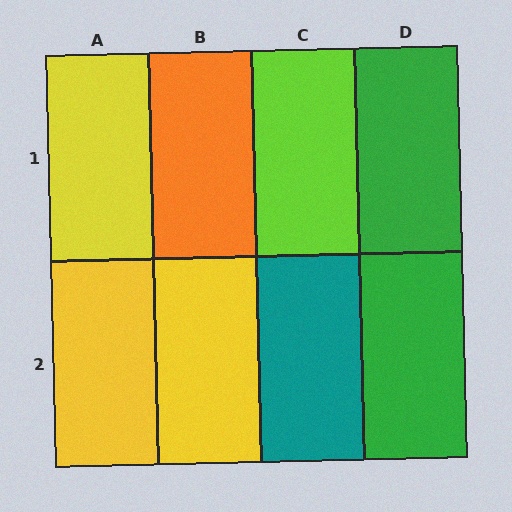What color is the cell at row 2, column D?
Green.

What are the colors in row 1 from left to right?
Yellow, orange, lime, green.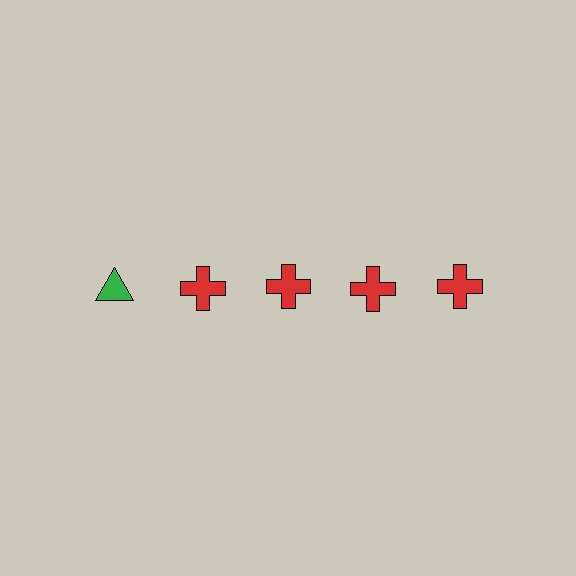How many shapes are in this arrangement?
There are 5 shapes arranged in a grid pattern.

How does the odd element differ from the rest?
It differs in both color (green instead of red) and shape (triangle instead of cross).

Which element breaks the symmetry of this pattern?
The green triangle in the top row, leftmost column breaks the symmetry. All other shapes are red crosses.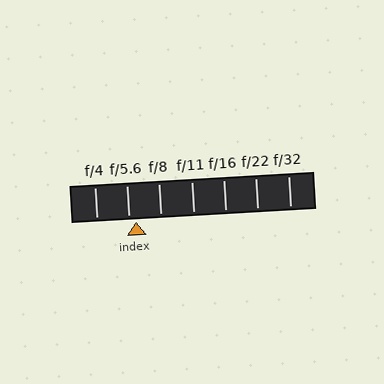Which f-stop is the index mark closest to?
The index mark is closest to f/5.6.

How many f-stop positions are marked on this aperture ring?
There are 7 f-stop positions marked.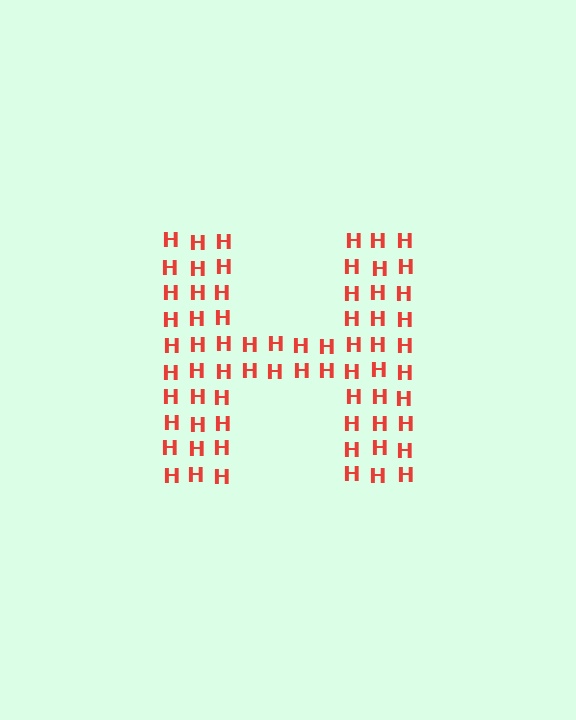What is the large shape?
The large shape is the letter H.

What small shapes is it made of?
It is made of small letter H's.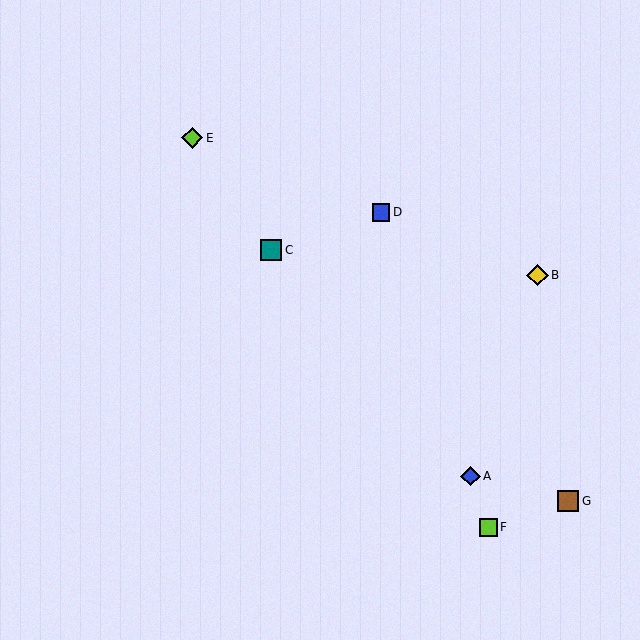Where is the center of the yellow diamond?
The center of the yellow diamond is at (537, 275).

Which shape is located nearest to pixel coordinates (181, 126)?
The lime diamond (labeled E) at (192, 138) is nearest to that location.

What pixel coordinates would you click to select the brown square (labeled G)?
Click at (568, 501) to select the brown square G.